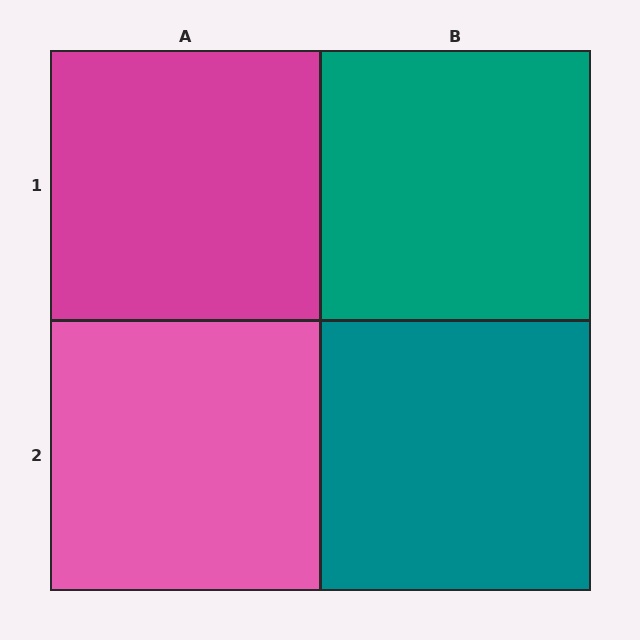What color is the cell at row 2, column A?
Pink.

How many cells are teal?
2 cells are teal.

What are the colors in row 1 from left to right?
Magenta, teal.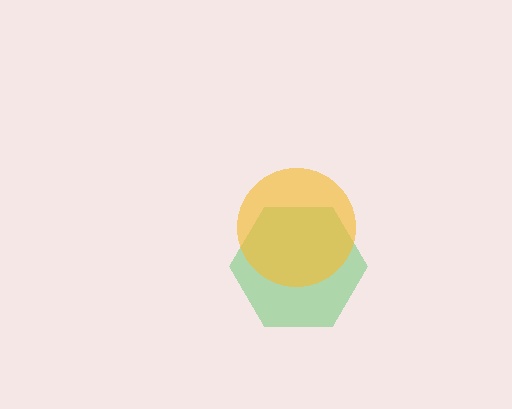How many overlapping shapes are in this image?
There are 2 overlapping shapes in the image.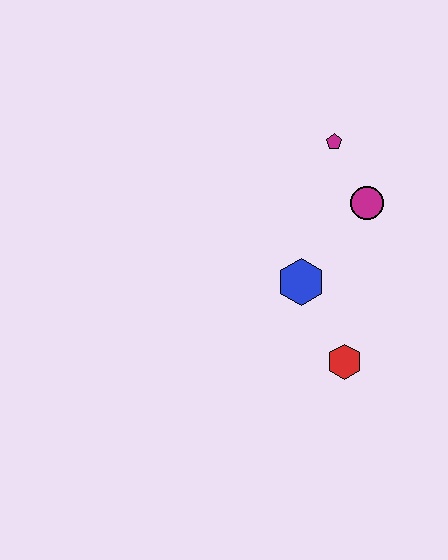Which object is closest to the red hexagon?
The blue hexagon is closest to the red hexagon.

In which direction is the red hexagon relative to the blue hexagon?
The red hexagon is below the blue hexagon.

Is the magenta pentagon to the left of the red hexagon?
Yes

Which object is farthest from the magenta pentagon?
The red hexagon is farthest from the magenta pentagon.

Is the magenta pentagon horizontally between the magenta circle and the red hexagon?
No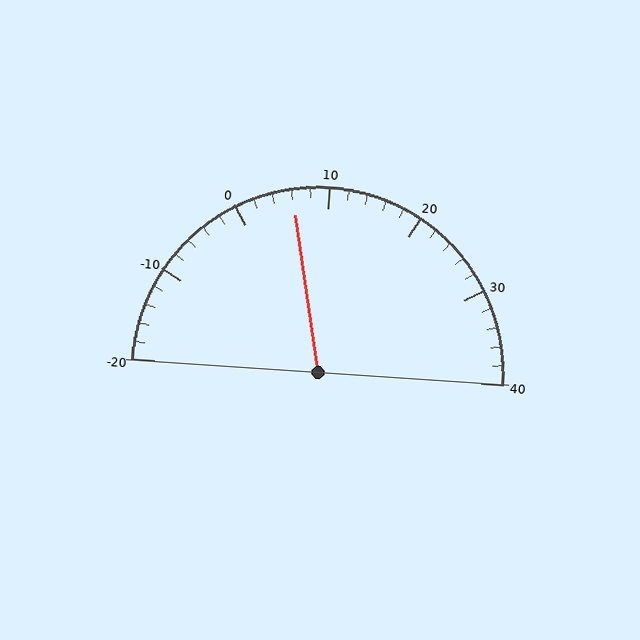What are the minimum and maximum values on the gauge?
The gauge ranges from -20 to 40.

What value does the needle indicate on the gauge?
The needle indicates approximately 6.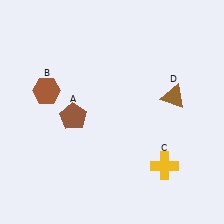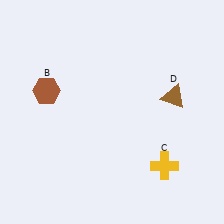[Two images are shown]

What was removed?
The brown pentagon (A) was removed in Image 2.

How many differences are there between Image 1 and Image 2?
There is 1 difference between the two images.